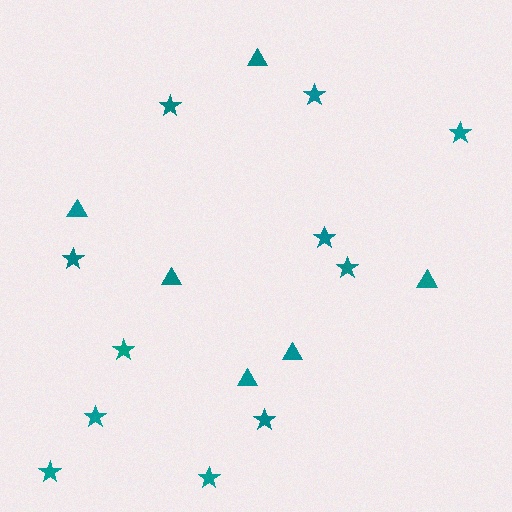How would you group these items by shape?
There are 2 groups: one group of stars (11) and one group of triangles (6).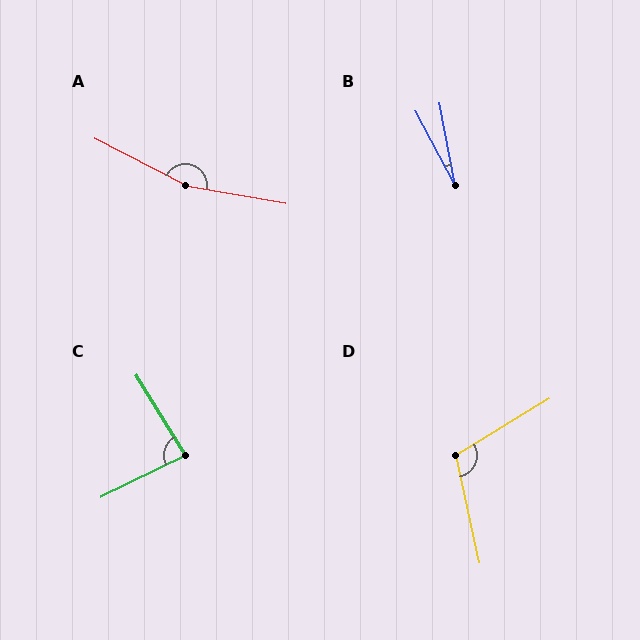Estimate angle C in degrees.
Approximately 85 degrees.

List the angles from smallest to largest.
B (17°), C (85°), D (109°), A (163°).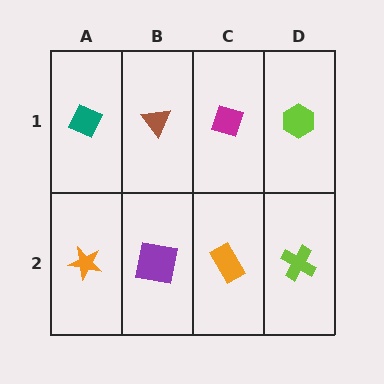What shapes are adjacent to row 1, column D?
A lime cross (row 2, column D), a magenta diamond (row 1, column C).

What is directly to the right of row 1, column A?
A brown triangle.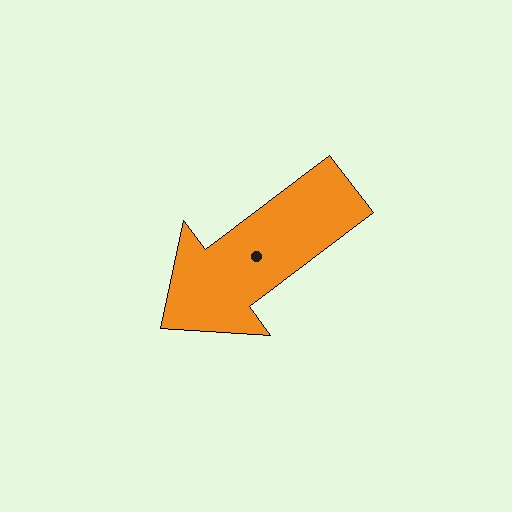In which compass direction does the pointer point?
Southwest.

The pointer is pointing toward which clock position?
Roughly 8 o'clock.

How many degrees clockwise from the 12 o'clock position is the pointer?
Approximately 233 degrees.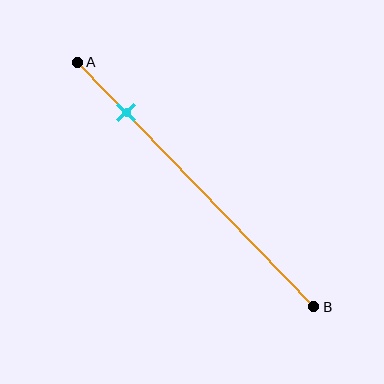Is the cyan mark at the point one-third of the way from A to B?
No, the mark is at about 20% from A, not at the 33% one-third point.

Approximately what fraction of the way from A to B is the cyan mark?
The cyan mark is approximately 20% of the way from A to B.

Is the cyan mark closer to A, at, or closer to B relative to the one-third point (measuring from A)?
The cyan mark is closer to point A than the one-third point of segment AB.